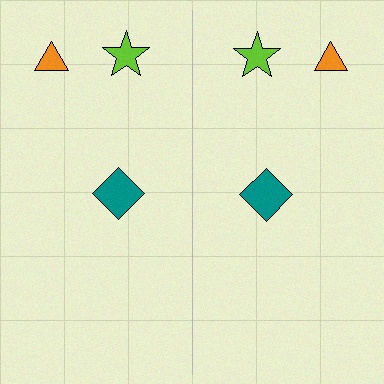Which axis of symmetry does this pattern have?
The pattern has a vertical axis of symmetry running through the center of the image.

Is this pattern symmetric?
Yes, this pattern has bilateral (reflection) symmetry.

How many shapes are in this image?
There are 6 shapes in this image.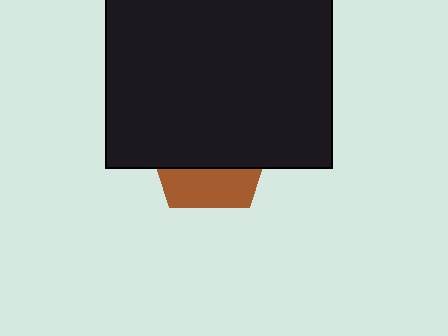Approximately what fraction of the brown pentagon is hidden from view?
Roughly 69% of the brown pentagon is hidden behind the black rectangle.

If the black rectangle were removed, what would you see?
You would see the complete brown pentagon.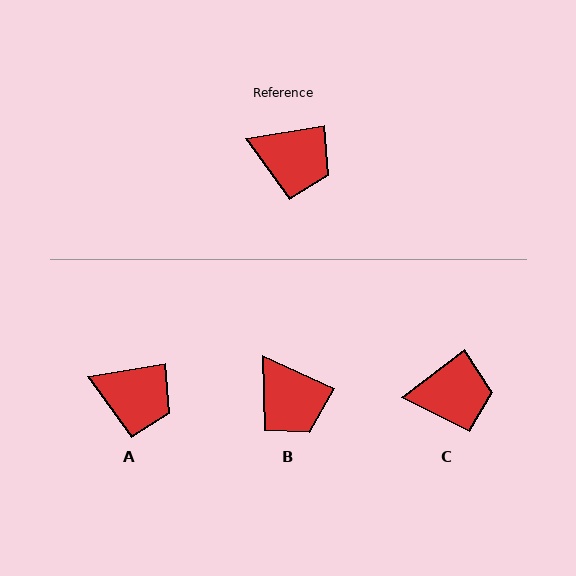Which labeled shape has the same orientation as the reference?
A.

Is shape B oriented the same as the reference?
No, it is off by about 34 degrees.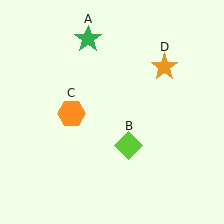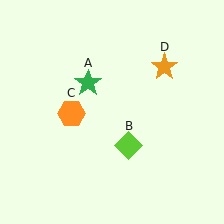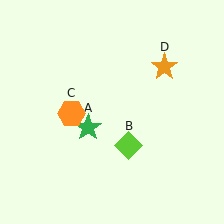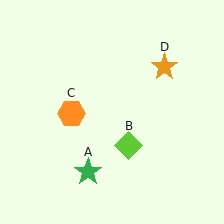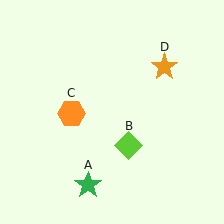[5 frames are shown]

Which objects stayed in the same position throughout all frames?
Lime diamond (object B) and orange hexagon (object C) and orange star (object D) remained stationary.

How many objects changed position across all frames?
1 object changed position: green star (object A).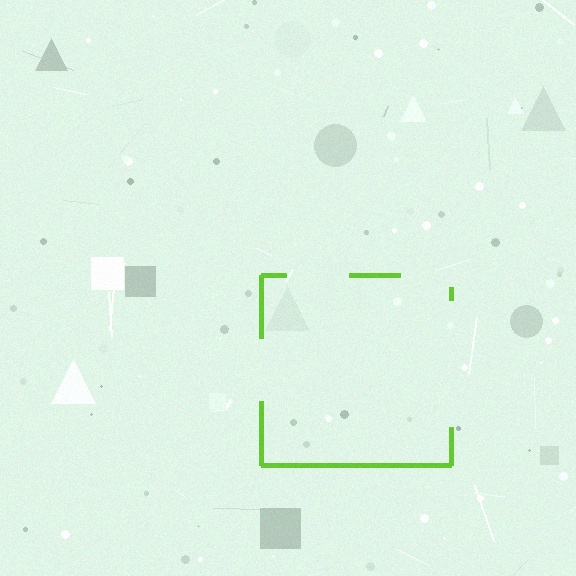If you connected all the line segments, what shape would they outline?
They would outline a square.